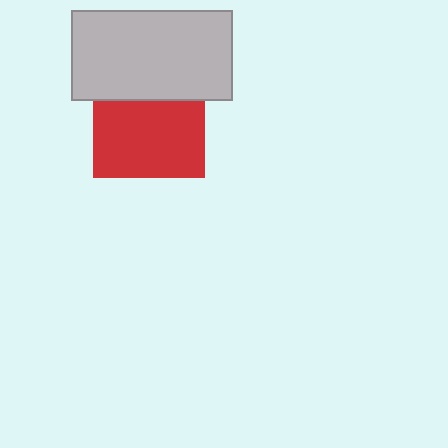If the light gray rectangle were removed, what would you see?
You would see the complete red square.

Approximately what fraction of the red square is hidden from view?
Roughly 32% of the red square is hidden behind the light gray rectangle.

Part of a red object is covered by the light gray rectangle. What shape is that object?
It is a square.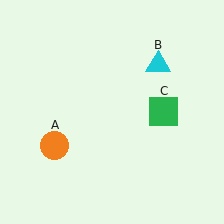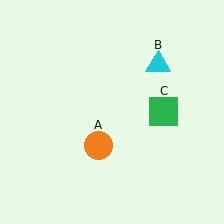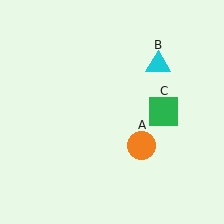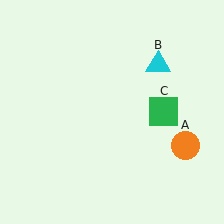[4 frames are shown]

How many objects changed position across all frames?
1 object changed position: orange circle (object A).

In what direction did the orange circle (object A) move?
The orange circle (object A) moved right.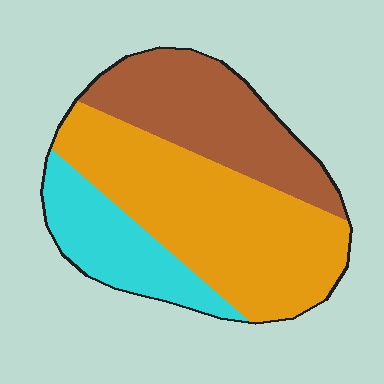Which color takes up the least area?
Cyan, at roughly 20%.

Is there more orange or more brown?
Orange.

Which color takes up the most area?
Orange, at roughly 50%.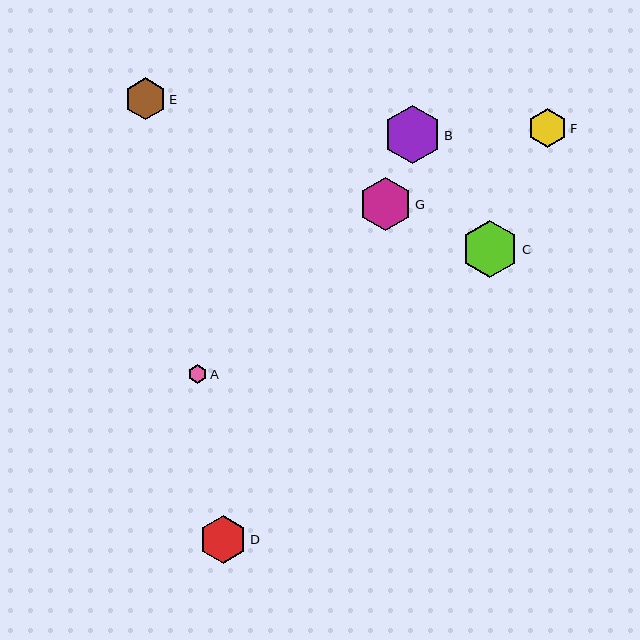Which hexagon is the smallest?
Hexagon A is the smallest with a size of approximately 19 pixels.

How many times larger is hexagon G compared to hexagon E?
Hexagon G is approximately 1.3 times the size of hexagon E.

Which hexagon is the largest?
Hexagon B is the largest with a size of approximately 58 pixels.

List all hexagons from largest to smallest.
From largest to smallest: B, C, G, D, E, F, A.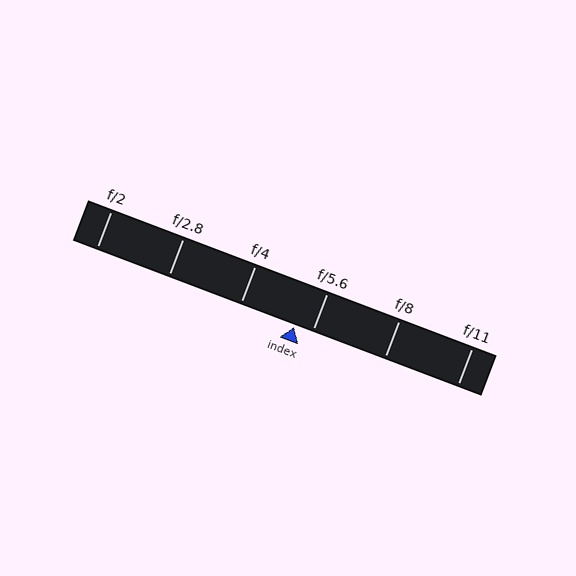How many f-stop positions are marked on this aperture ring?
There are 6 f-stop positions marked.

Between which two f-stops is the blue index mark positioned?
The index mark is between f/4 and f/5.6.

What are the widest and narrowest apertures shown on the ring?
The widest aperture shown is f/2 and the narrowest is f/11.